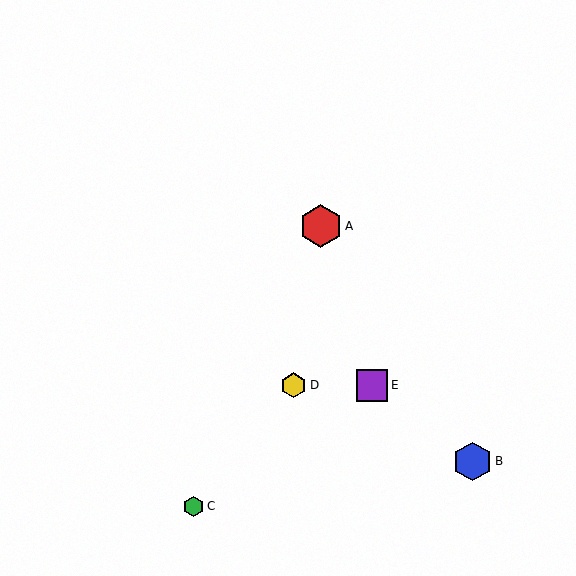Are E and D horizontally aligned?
Yes, both are at y≈385.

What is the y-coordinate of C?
Object C is at y≈506.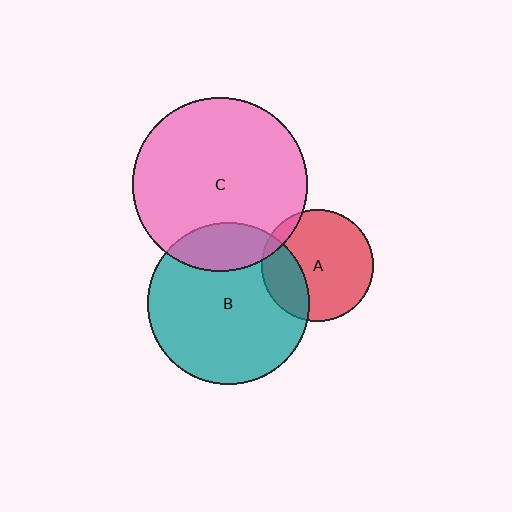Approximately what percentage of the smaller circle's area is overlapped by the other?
Approximately 5%.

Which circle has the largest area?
Circle C (pink).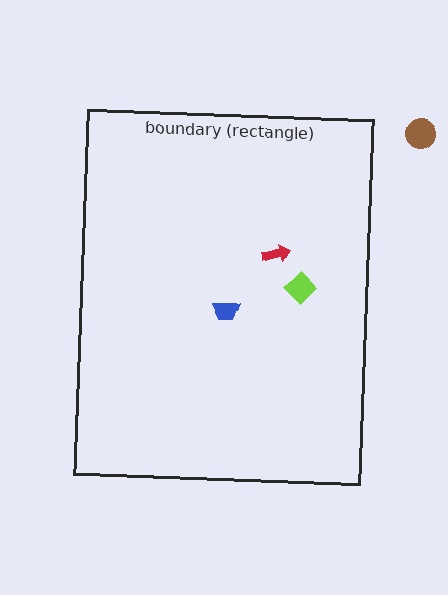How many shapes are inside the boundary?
3 inside, 1 outside.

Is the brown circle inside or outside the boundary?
Outside.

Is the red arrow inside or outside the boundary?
Inside.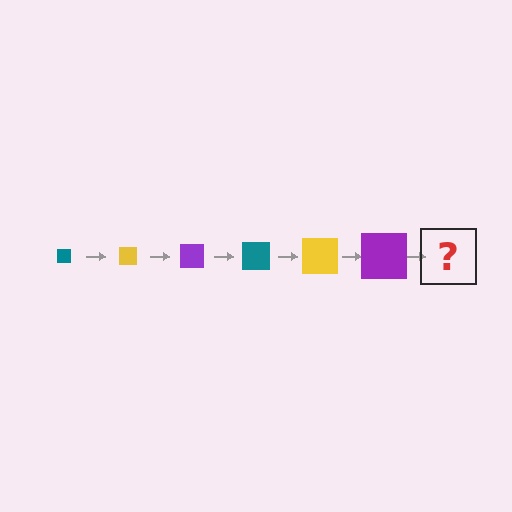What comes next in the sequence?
The next element should be a teal square, larger than the previous one.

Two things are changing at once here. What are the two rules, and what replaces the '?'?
The two rules are that the square grows larger each step and the color cycles through teal, yellow, and purple. The '?' should be a teal square, larger than the previous one.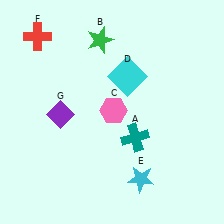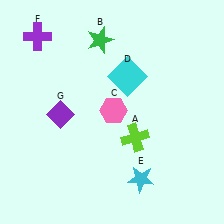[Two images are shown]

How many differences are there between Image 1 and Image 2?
There are 2 differences between the two images.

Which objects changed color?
A changed from teal to lime. F changed from red to purple.